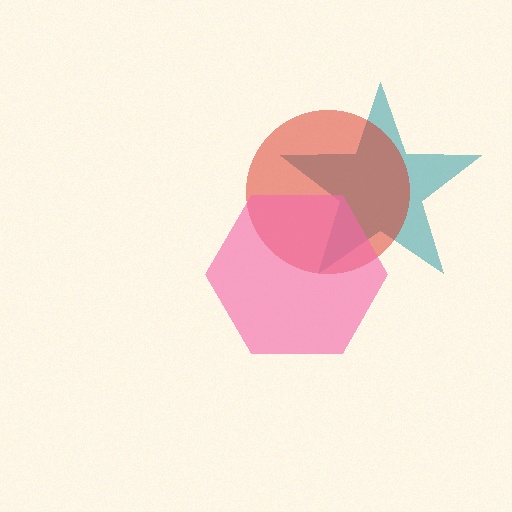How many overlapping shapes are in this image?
There are 3 overlapping shapes in the image.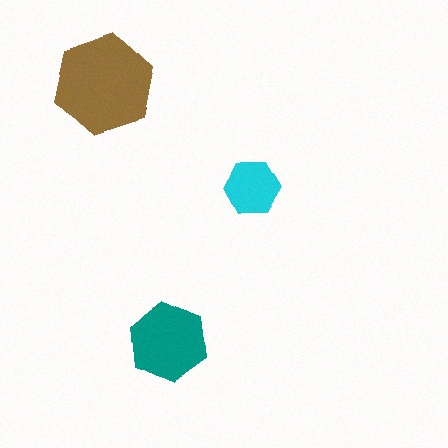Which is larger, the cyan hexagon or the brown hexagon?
The brown one.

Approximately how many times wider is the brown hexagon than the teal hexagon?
About 1.5 times wider.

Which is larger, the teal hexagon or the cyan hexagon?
The teal one.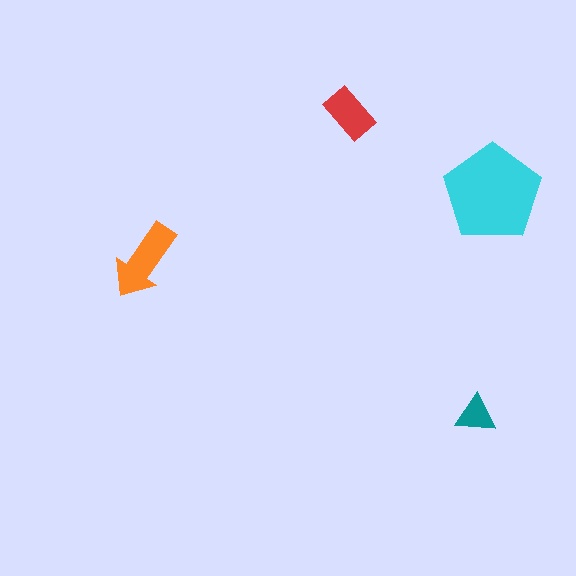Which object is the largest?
The cyan pentagon.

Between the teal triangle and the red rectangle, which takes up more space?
The red rectangle.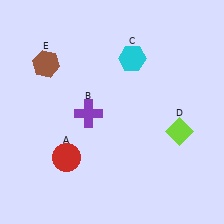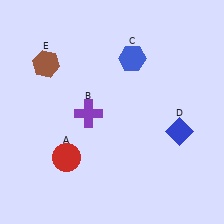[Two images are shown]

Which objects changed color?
C changed from cyan to blue. D changed from lime to blue.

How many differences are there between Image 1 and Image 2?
There are 2 differences between the two images.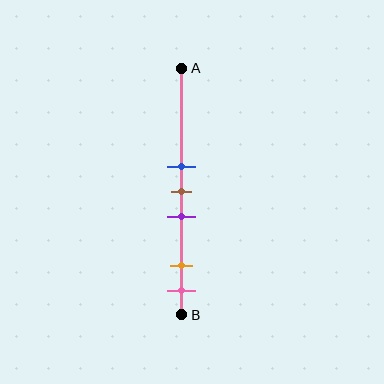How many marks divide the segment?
There are 5 marks dividing the segment.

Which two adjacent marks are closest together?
The blue and brown marks are the closest adjacent pair.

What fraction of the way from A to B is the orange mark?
The orange mark is approximately 80% (0.8) of the way from A to B.